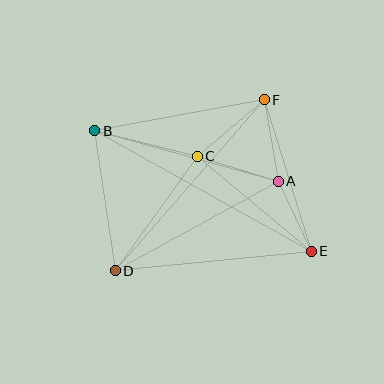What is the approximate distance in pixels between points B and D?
The distance between B and D is approximately 142 pixels.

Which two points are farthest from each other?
Points B and E are farthest from each other.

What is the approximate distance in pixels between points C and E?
The distance between C and E is approximately 148 pixels.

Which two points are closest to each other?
Points A and E are closest to each other.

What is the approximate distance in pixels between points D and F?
The distance between D and F is approximately 227 pixels.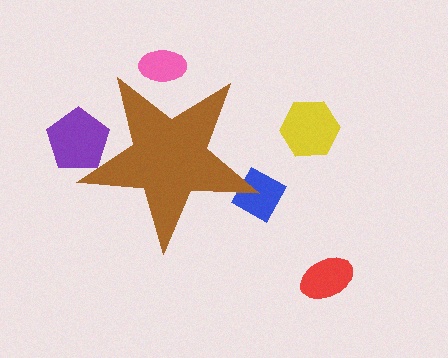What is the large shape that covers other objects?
A brown star.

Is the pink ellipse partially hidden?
Yes, the pink ellipse is partially hidden behind the brown star.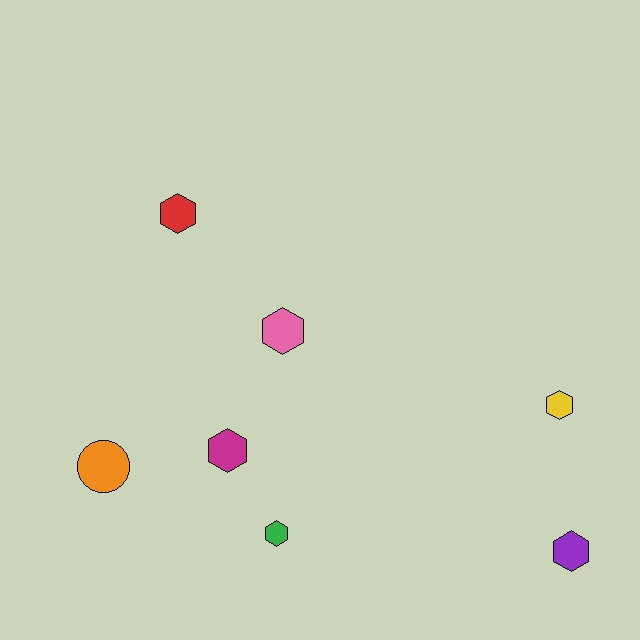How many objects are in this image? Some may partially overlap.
There are 7 objects.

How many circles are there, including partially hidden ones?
There is 1 circle.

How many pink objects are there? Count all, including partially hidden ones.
There is 1 pink object.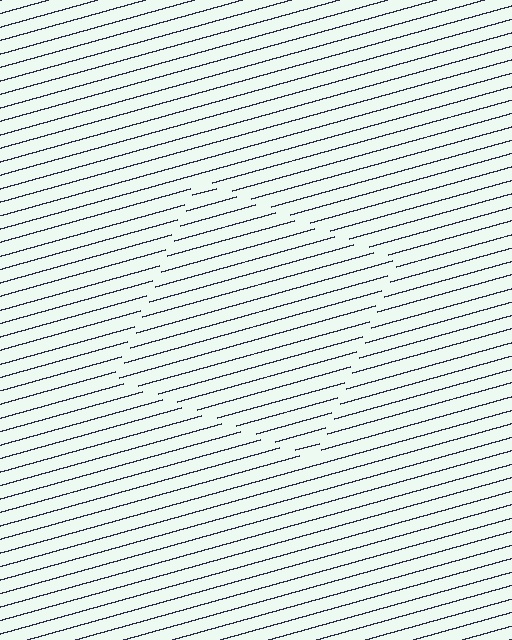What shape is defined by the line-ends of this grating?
An illusory square. The interior of the shape contains the same grating, shifted by half a period — the contour is defined by the phase discontinuity where line-ends from the inner and outer gratings abut.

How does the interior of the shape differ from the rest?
The interior of the shape contains the same grating, shifted by half a period — the contour is defined by the phase discontinuity where line-ends from the inner and outer gratings abut.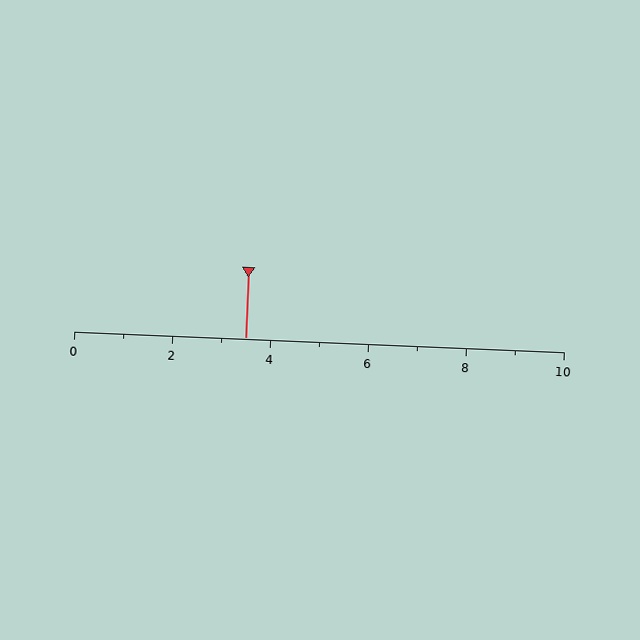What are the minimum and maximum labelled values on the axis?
The axis runs from 0 to 10.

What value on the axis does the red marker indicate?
The marker indicates approximately 3.5.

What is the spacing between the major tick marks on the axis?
The major ticks are spaced 2 apart.